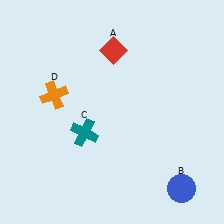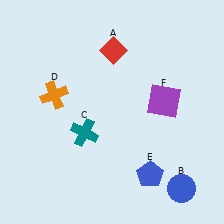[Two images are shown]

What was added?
A blue pentagon (E), a purple square (F) were added in Image 2.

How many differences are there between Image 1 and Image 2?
There are 2 differences between the two images.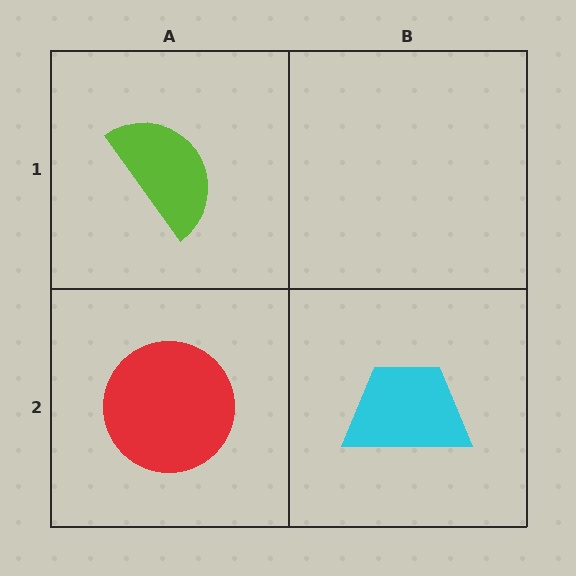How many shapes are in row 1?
1 shape.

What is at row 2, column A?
A red circle.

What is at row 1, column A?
A lime semicircle.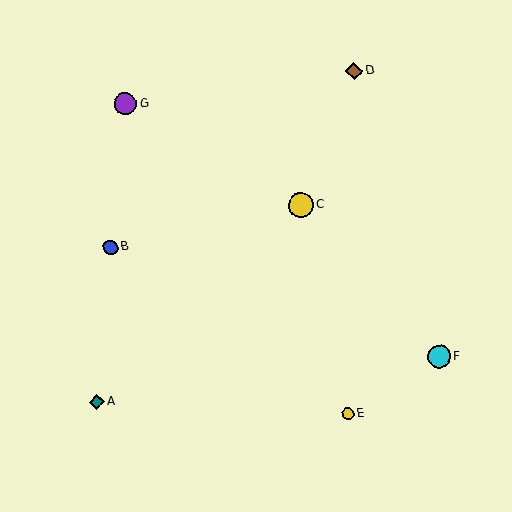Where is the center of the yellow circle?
The center of the yellow circle is at (301, 205).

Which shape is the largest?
The yellow circle (labeled C) is the largest.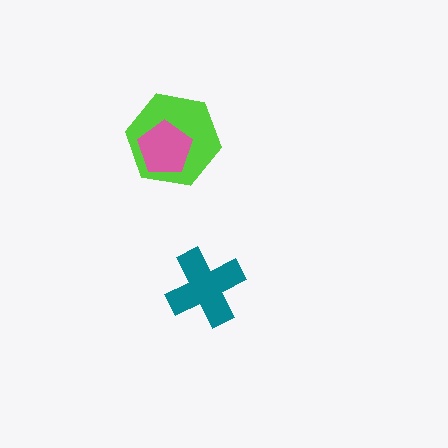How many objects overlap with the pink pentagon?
1 object overlaps with the pink pentagon.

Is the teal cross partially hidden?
No, no other shape covers it.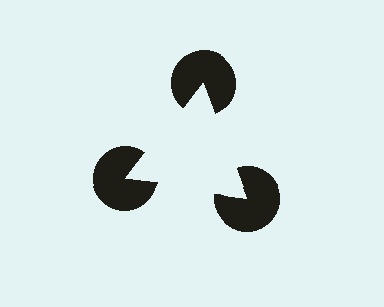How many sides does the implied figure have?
3 sides.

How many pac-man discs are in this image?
There are 3 — one at each vertex of the illusory triangle.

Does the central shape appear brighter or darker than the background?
It typically appears slightly brighter than the background, even though no actual brightness change is drawn.